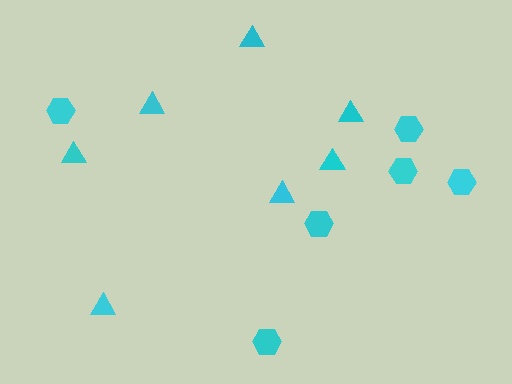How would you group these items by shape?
There are 2 groups: one group of triangles (7) and one group of hexagons (6).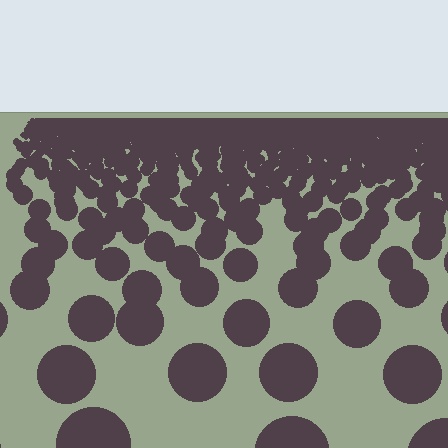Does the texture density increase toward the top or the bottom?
Density increases toward the top.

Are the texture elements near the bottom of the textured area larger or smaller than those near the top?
Larger. Near the bottom, elements are closer to the viewer and appear at a bigger on-screen size.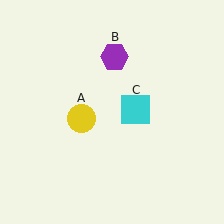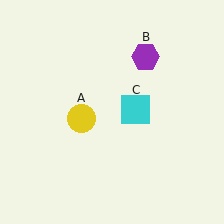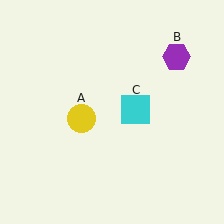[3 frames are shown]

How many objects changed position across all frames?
1 object changed position: purple hexagon (object B).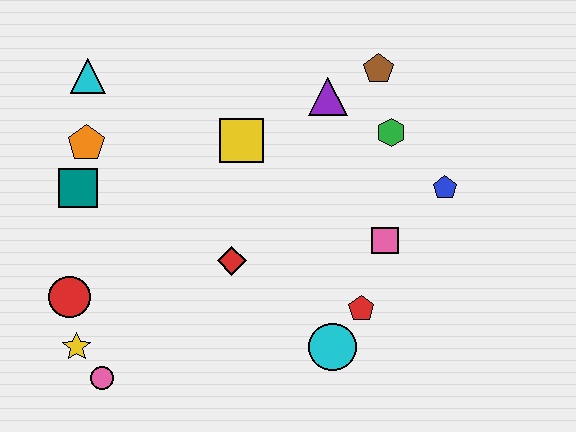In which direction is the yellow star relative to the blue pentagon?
The yellow star is to the left of the blue pentagon.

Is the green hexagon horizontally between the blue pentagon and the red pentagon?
Yes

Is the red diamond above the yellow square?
No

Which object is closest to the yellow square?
The purple triangle is closest to the yellow square.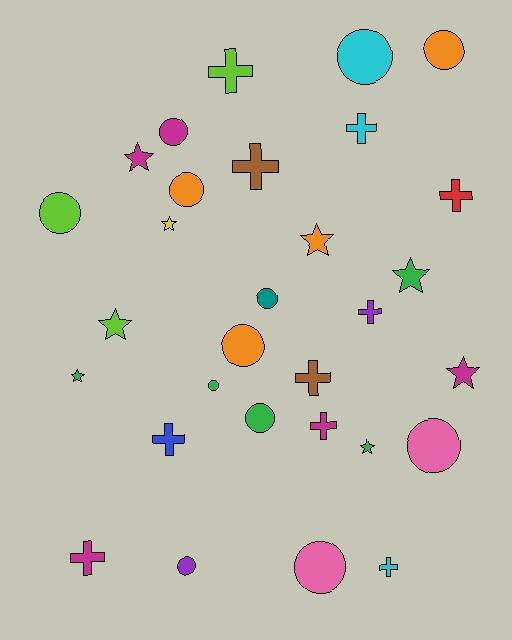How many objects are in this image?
There are 30 objects.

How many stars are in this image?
There are 8 stars.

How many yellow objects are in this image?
There is 1 yellow object.